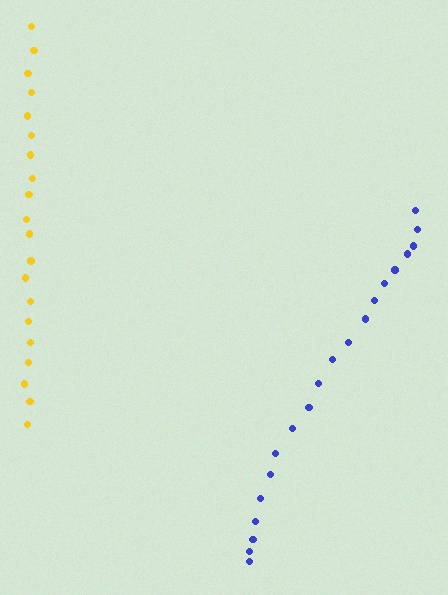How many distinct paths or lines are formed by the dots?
There are 2 distinct paths.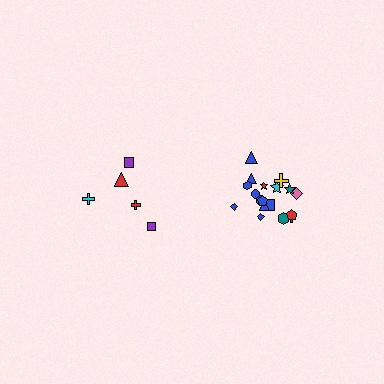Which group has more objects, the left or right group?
The right group.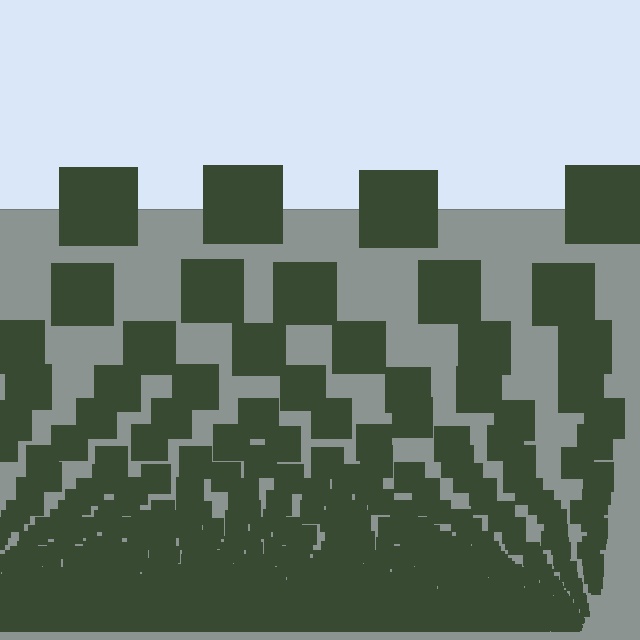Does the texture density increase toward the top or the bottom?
Density increases toward the bottom.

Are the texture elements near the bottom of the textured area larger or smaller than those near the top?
Smaller. The gradient is inverted — elements near the bottom are smaller and denser.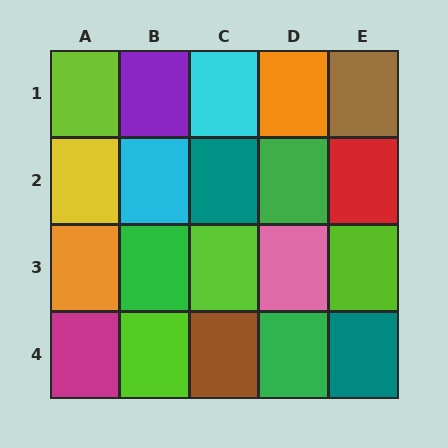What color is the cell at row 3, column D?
Pink.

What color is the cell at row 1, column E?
Brown.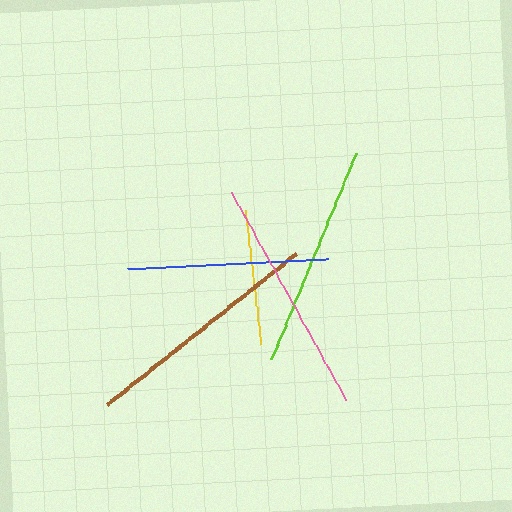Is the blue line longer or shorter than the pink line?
The pink line is longer than the blue line.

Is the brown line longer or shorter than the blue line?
The brown line is longer than the blue line.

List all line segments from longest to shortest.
From longest to shortest: brown, pink, lime, blue, yellow.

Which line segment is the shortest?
The yellow line is the shortest at approximately 135 pixels.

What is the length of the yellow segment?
The yellow segment is approximately 135 pixels long.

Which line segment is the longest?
The brown line is the longest at approximately 241 pixels.